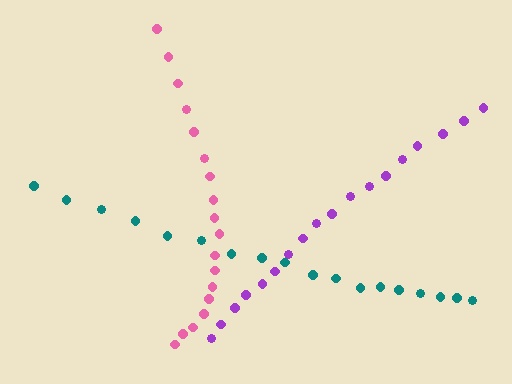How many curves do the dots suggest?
There are 3 distinct paths.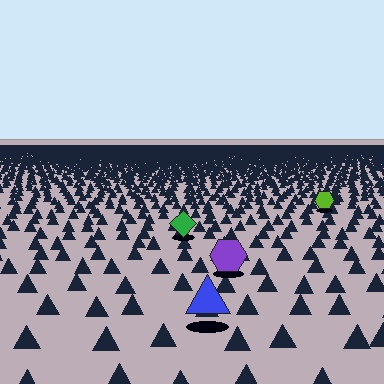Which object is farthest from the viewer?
The lime hexagon is farthest from the viewer. It appears smaller and the ground texture around it is denser.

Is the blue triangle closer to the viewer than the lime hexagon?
Yes. The blue triangle is closer — you can tell from the texture gradient: the ground texture is coarser near it.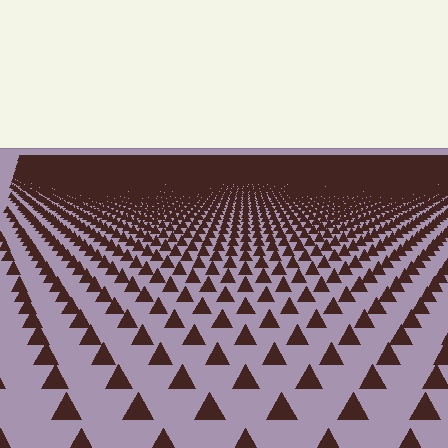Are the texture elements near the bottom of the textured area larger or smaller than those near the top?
Larger. Near the bottom, elements are closer to the viewer and appear at a bigger on-screen size.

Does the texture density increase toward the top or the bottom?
Density increases toward the top.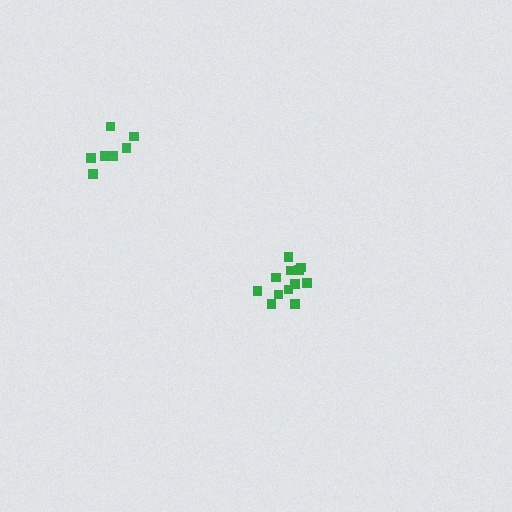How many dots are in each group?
Group 1: 12 dots, Group 2: 7 dots (19 total).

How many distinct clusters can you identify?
There are 2 distinct clusters.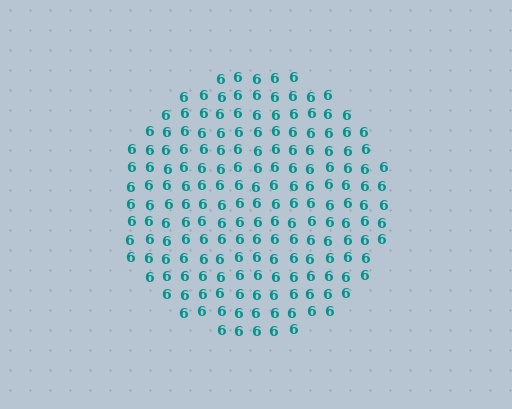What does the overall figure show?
The overall figure shows a circle.